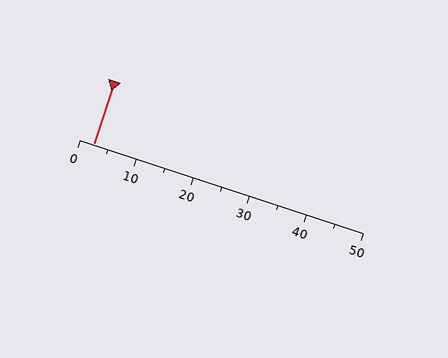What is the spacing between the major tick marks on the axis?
The major ticks are spaced 10 apart.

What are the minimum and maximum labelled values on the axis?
The axis runs from 0 to 50.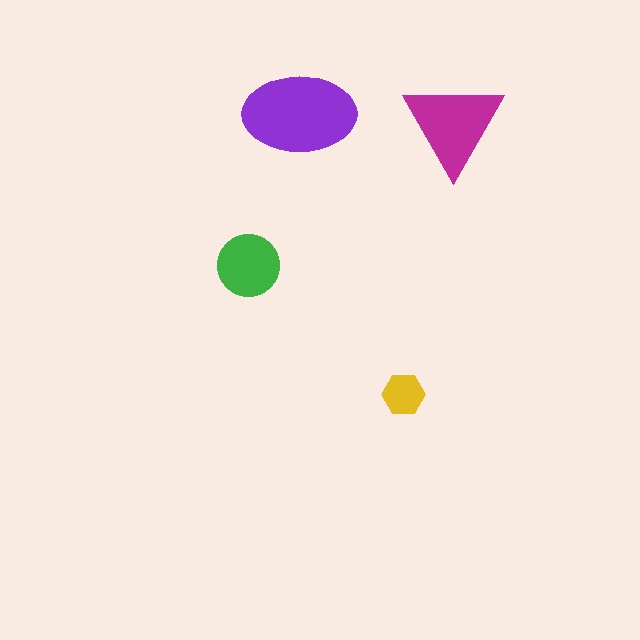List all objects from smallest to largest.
The yellow hexagon, the green circle, the magenta triangle, the purple ellipse.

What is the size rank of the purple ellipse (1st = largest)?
1st.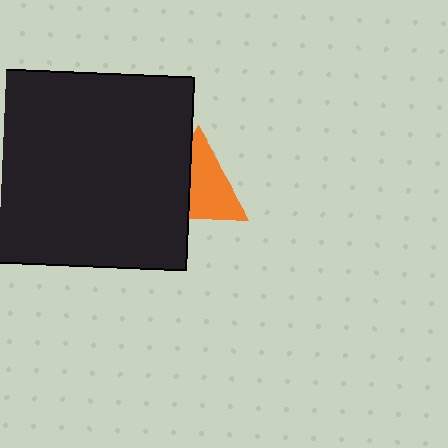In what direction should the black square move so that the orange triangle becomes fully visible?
The black square should move left. That is the shortest direction to clear the overlap and leave the orange triangle fully visible.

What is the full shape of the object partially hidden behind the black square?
The partially hidden object is an orange triangle.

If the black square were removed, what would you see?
You would see the complete orange triangle.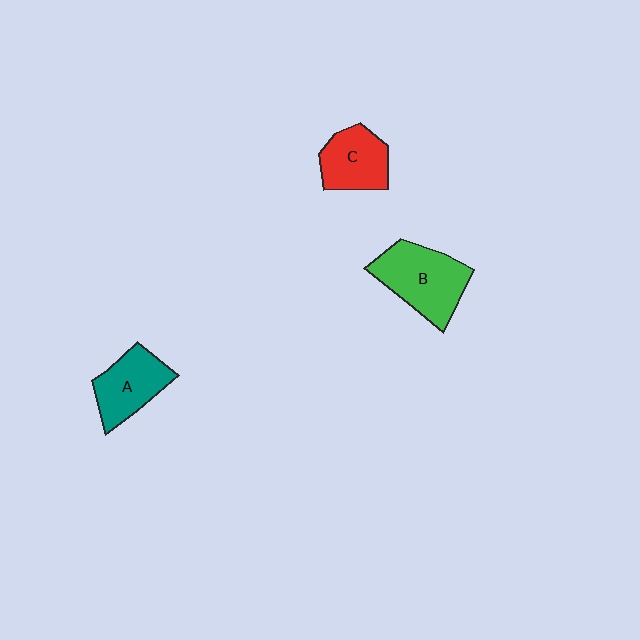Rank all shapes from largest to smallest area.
From largest to smallest: B (green), A (teal), C (red).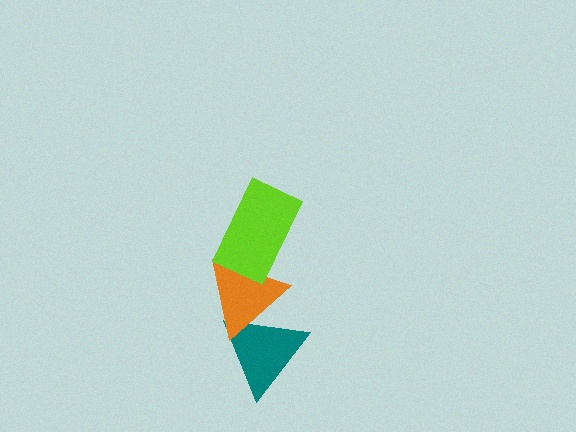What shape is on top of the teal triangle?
The orange triangle is on top of the teal triangle.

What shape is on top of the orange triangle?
The lime rectangle is on top of the orange triangle.